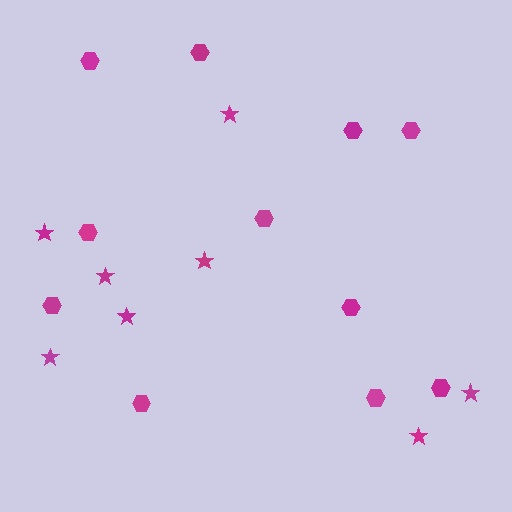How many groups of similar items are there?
There are 2 groups: one group of hexagons (11) and one group of stars (8).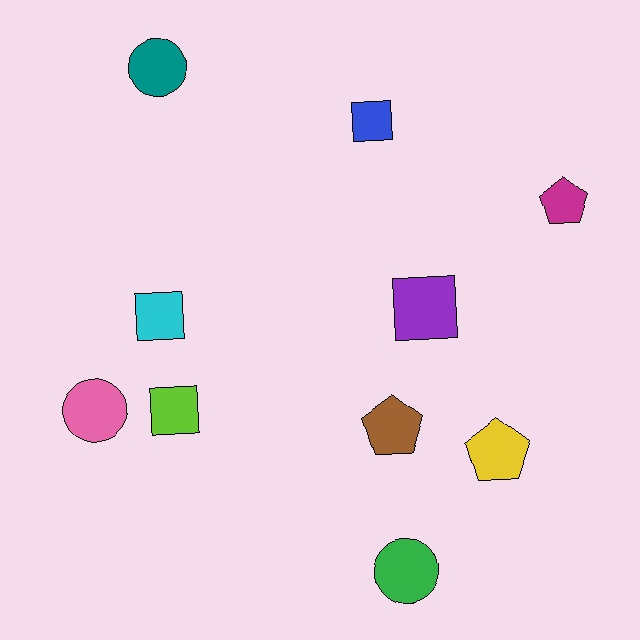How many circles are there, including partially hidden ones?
There are 3 circles.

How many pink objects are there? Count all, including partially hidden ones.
There is 1 pink object.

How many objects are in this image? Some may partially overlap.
There are 10 objects.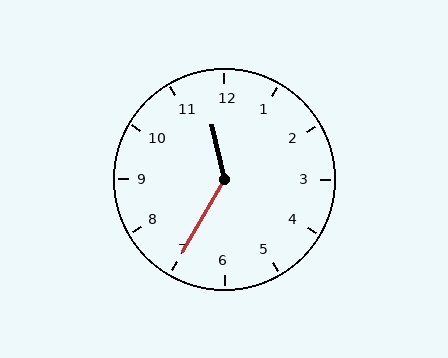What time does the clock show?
11:35.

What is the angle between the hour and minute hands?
Approximately 138 degrees.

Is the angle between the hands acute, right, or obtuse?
It is obtuse.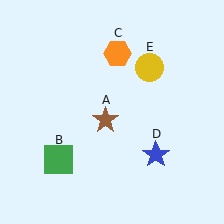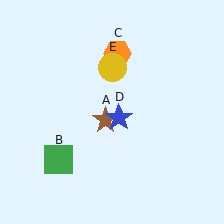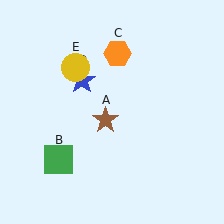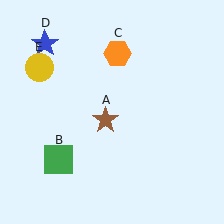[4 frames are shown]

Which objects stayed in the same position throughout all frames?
Brown star (object A) and green square (object B) and orange hexagon (object C) remained stationary.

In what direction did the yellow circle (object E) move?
The yellow circle (object E) moved left.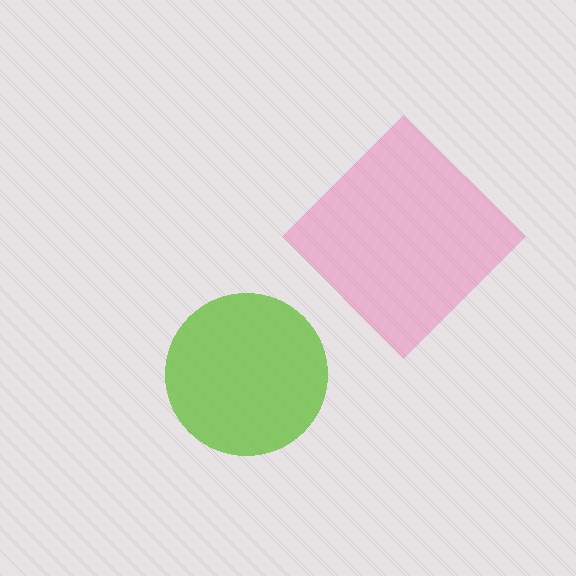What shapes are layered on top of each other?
The layered shapes are: a lime circle, a pink diamond.